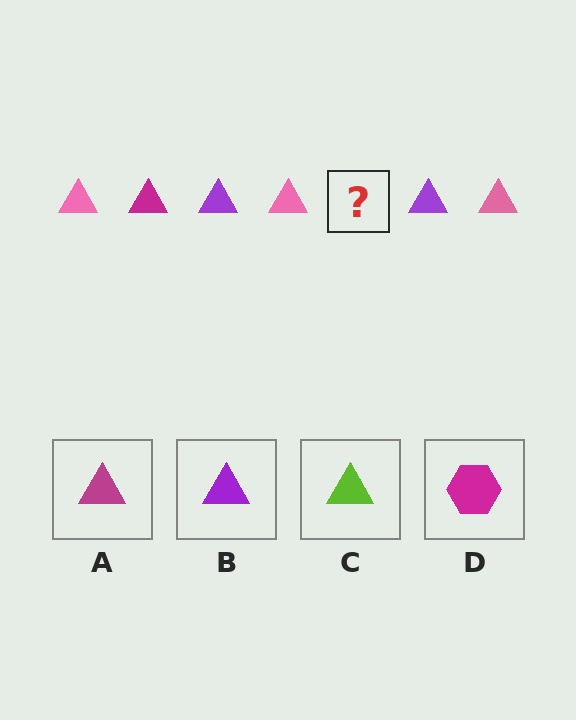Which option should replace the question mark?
Option A.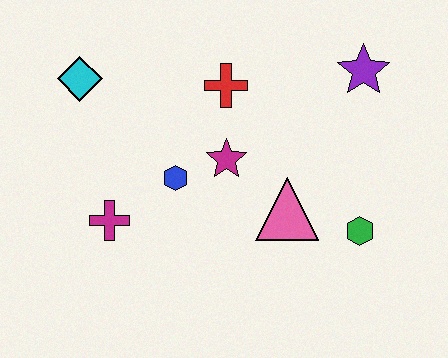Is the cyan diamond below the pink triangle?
No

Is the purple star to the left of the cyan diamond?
No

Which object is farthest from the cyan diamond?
The green hexagon is farthest from the cyan diamond.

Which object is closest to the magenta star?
The blue hexagon is closest to the magenta star.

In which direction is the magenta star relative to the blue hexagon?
The magenta star is to the right of the blue hexagon.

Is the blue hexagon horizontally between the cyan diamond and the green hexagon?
Yes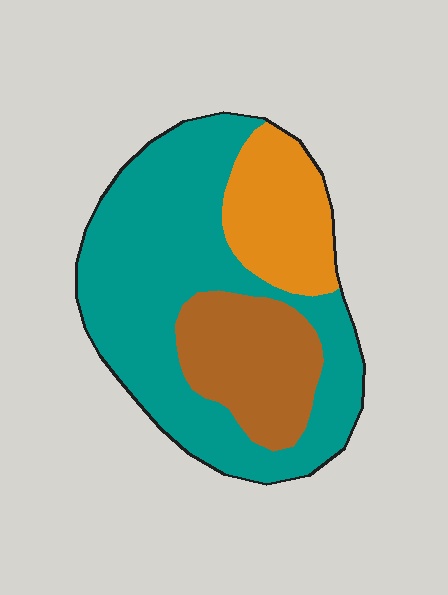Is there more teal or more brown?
Teal.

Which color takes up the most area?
Teal, at roughly 60%.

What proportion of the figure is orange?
Orange takes up about one fifth (1/5) of the figure.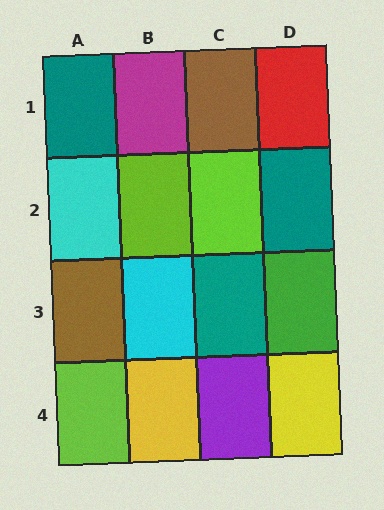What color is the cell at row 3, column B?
Cyan.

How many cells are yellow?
2 cells are yellow.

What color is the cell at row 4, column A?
Lime.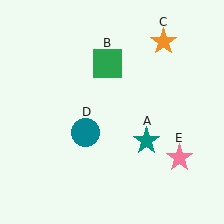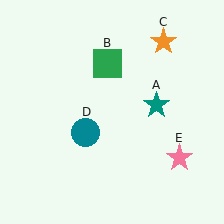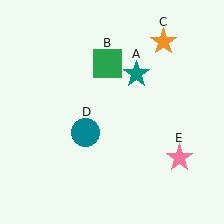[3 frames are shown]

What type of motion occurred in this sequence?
The teal star (object A) rotated counterclockwise around the center of the scene.